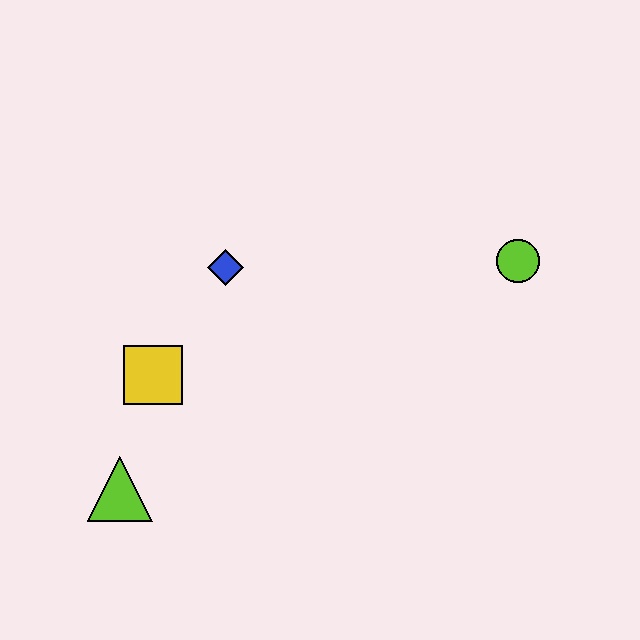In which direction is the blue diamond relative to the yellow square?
The blue diamond is above the yellow square.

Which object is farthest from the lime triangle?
The lime circle is farthest from the lime triangle.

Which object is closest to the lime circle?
The blue diamond is closest to the lime circle.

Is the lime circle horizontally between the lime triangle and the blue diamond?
No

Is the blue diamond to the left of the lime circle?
Yes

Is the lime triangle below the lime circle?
Yes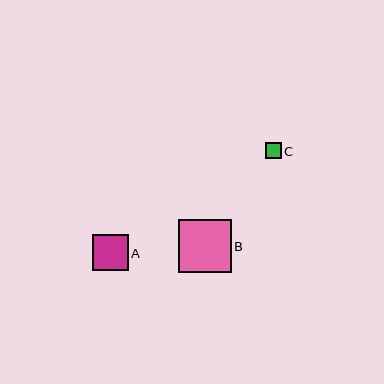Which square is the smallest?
Square C is the smallest with a size of approximately 16 pixels.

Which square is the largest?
Square B is the largest with a size of approximately 53 pixels.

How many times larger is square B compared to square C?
Square B is approximately 3.3 times the size of square C.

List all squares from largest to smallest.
From largest to smallest: B, A, C.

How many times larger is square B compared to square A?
Square B is approximately 1.5 times the size of square A.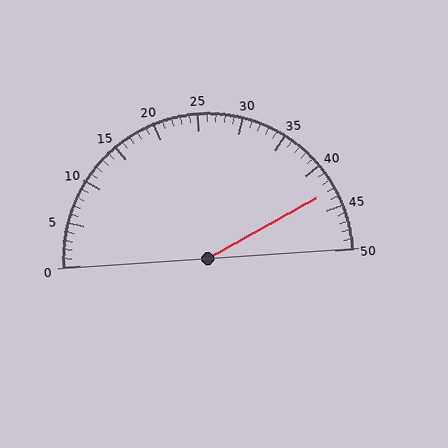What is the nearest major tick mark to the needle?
The nearest major tick mark is 45.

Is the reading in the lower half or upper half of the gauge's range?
The reading is in the upper half of the range (0 to 50).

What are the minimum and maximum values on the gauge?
The gauge ranges from 0 to 50.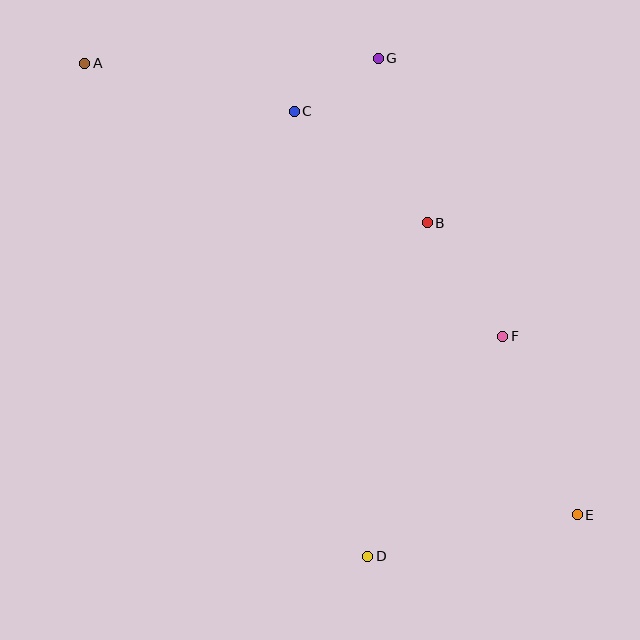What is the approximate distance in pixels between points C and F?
The distance between C and F is approximately 307 pixels.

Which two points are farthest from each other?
Points A and E are farthest from each other.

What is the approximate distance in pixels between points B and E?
The distance between B and E is approximately 329 pixels.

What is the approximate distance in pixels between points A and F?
The distance between A and F is approximately 499 pixels.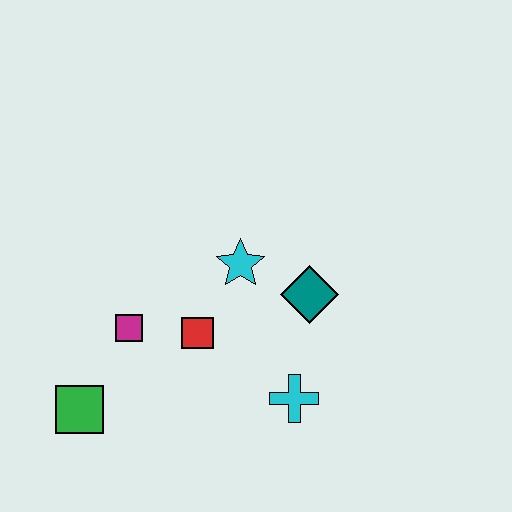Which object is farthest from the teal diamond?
The green square is farthest from the teal diamond.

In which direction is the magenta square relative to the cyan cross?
The magenta square is to the left of the cyan cross.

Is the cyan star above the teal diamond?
Yes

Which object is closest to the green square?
The magenta square is closest to the green square.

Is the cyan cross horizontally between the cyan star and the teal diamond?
Yes